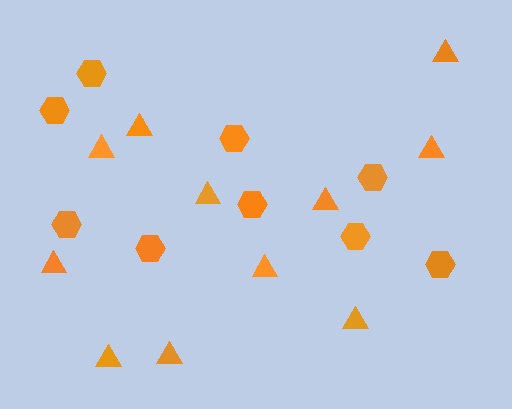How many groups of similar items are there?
There are 2 groups: one group of hexagons (9) and one group of triangles (11).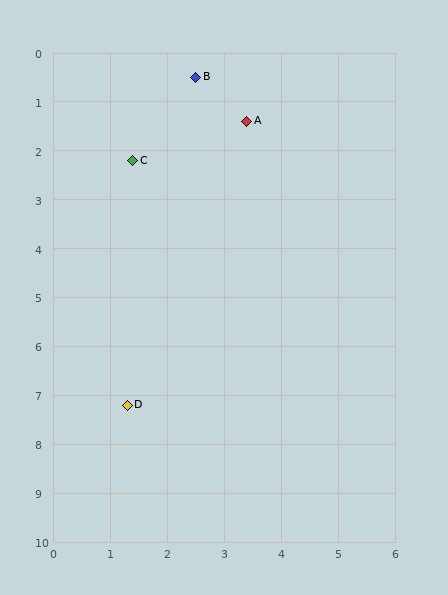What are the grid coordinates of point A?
Point A is at approximately (3.4, 1.4).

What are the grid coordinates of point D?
Point D is at approximately (1.3, 7.2).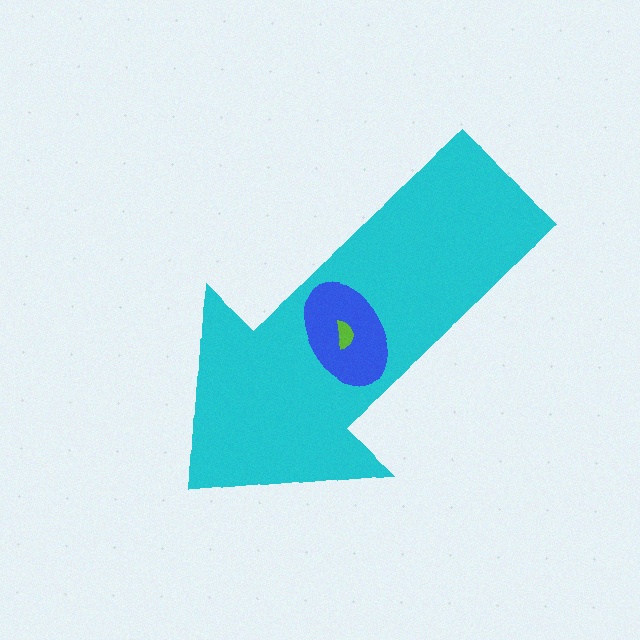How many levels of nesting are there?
3.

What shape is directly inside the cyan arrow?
The blue ellipse.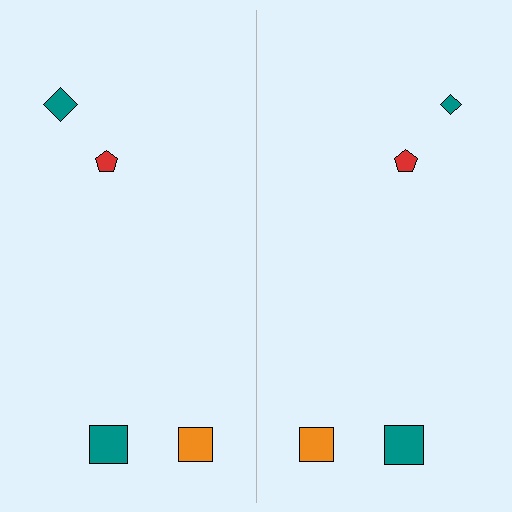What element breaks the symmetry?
The teal diamond on the right side has a different size than its mirror counterpart.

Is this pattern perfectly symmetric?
No, the pattern is not perfectly symmetric. The teal diamond on the right side has a different size than its mirror counterpart.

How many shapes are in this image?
There are 8 shapes in this image.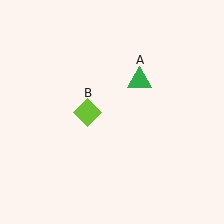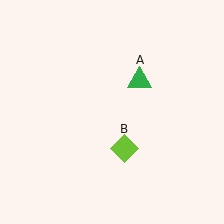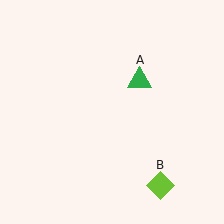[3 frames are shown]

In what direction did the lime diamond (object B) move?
The lime diamond (object B) moved down and to the right.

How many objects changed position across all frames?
1 object changed position: lime diamond (object B).